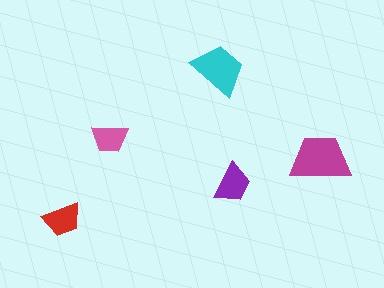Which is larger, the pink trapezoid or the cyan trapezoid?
The cyan one.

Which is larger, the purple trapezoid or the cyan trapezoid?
The cyan one.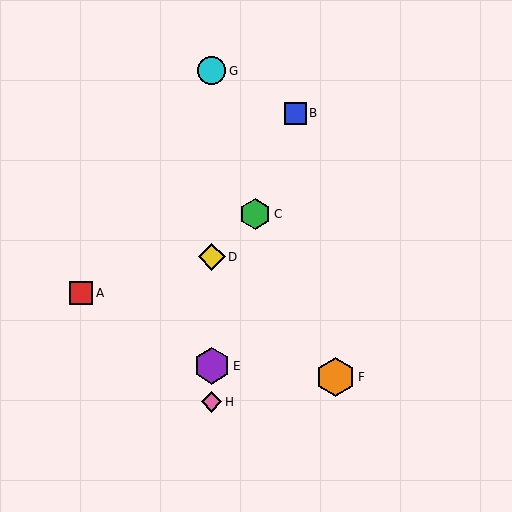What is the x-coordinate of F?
Object F is at x≈335.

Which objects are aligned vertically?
Objects D, E, G, H are aligned vertically.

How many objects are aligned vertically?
4 objects (D, E, G, H) are aligned vertically.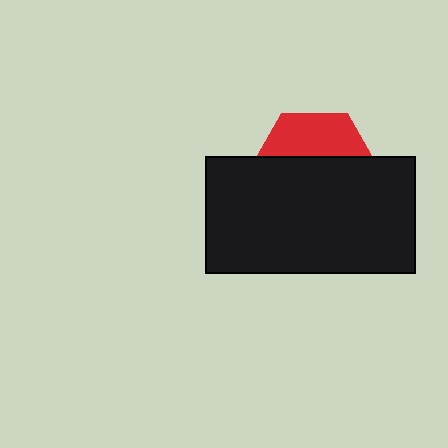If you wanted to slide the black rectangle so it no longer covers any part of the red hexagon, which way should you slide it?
Slide it down — that is the most direct way to separate the two shapes.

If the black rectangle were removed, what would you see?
You would see the complete red hexagon.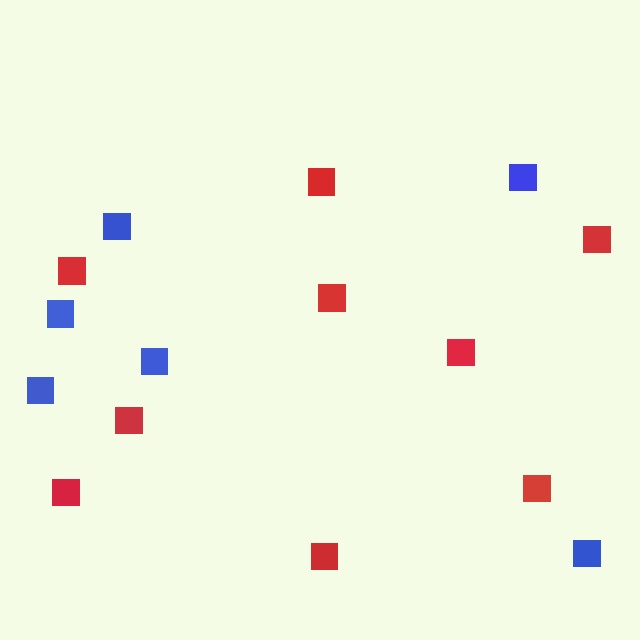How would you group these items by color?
There are 2 groups: one group of red squares (9) and one group of blue squares (6).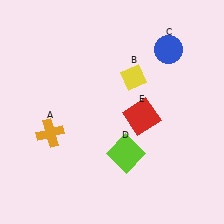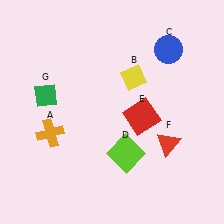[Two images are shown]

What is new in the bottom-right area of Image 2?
A red triangle (F) was added in the bottom-right area of Image 2.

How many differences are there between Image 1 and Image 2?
There are 2 differences between the two images.